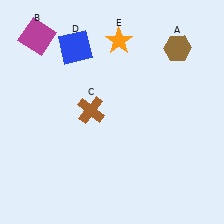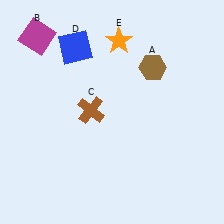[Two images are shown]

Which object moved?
The brown hexagon (A) moved left.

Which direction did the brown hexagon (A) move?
The brown hexagon (A) moved left.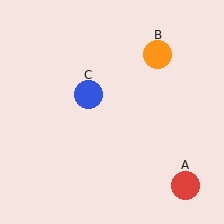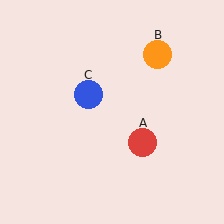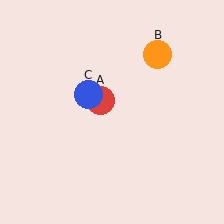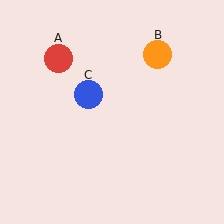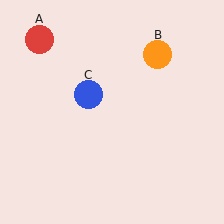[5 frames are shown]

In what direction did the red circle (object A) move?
The red circle (object A) moved up and to the left.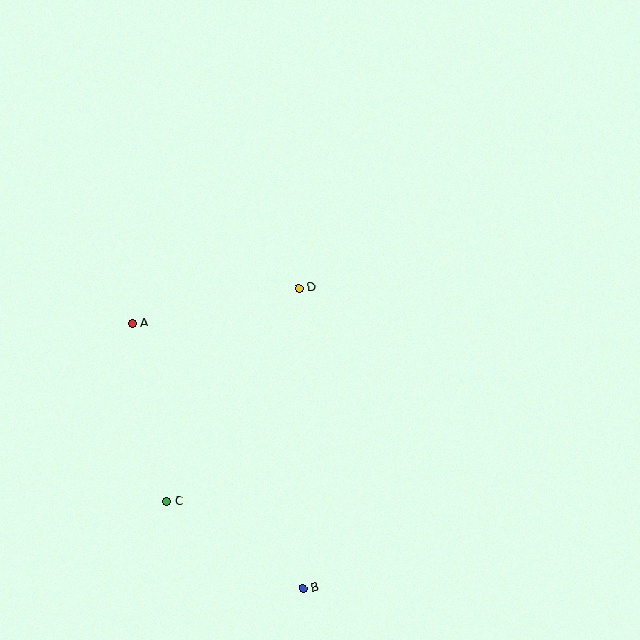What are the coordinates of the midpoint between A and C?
The midpoint between A and C is at (149, 412).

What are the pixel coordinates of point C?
Point C is at (166, 501).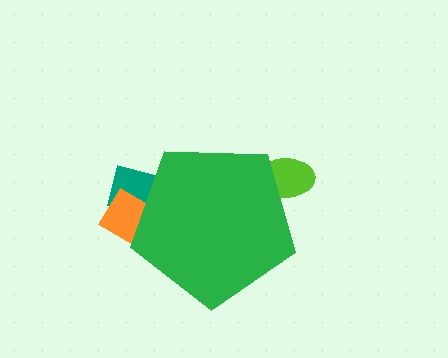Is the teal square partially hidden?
Yes, the teal square is partially hidden behind the green pentagon.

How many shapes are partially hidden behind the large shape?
3 shapes are partially hidden.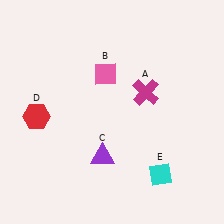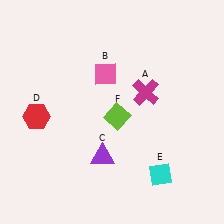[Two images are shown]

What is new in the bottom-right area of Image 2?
A lime diamond (F) was added in the bottom-right area of Image 2.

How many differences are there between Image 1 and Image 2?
There is 1 difference between the two images.